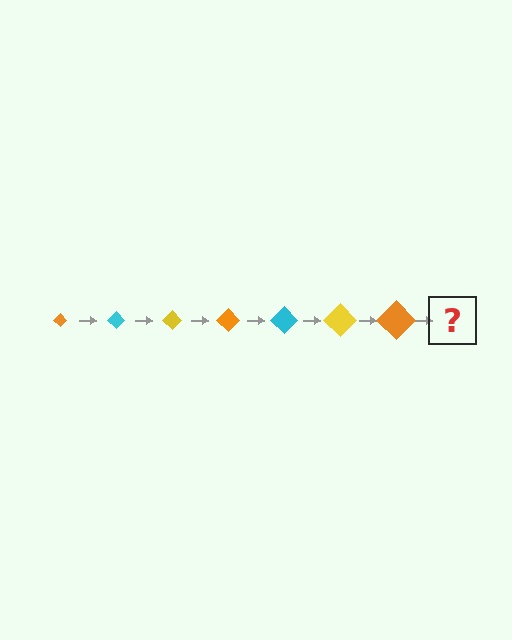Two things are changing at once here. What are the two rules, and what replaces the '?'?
The two rules are that the diamond grows larger each step and the color cycles through orange, cyan, and yellow. The '?' should be a cyan diamond, larger than the previous one.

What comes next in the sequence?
The next element should be a cyan diamond, larger than the previous one.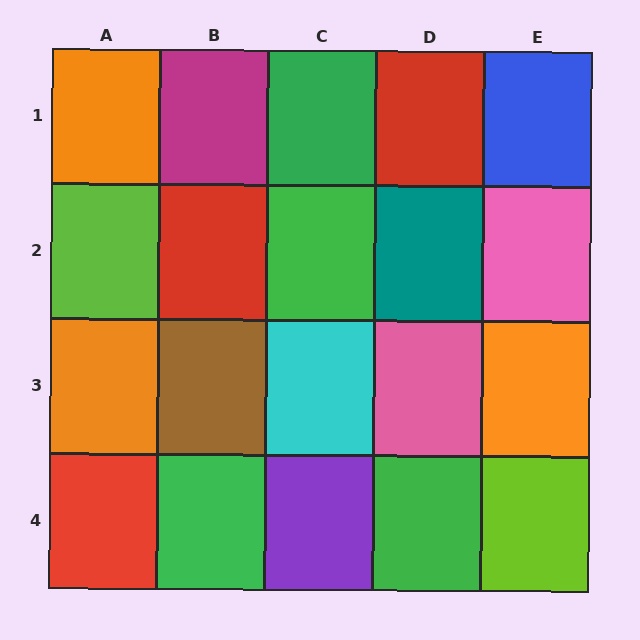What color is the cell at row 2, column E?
Pink.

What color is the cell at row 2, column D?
Teal.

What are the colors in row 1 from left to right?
Orange, magenta, green, red, blue.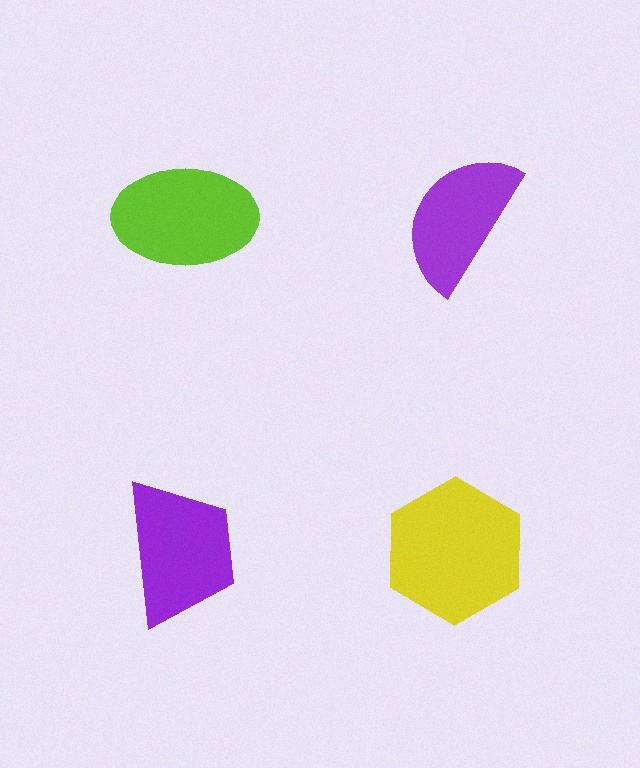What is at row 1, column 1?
A lime ellipse.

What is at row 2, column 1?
A purple trapezoid.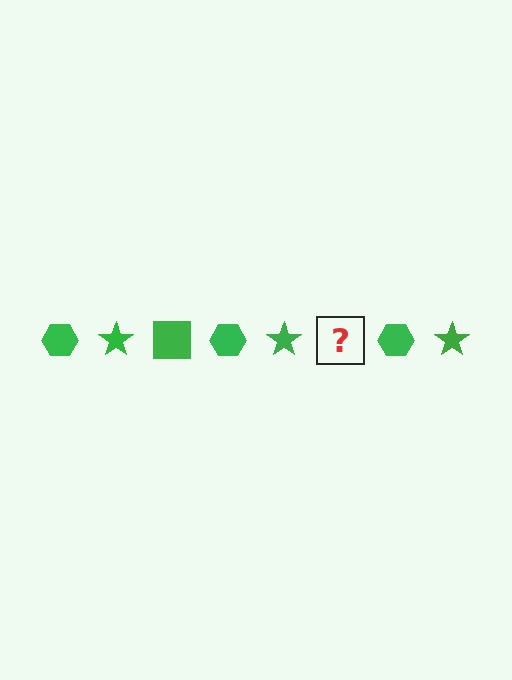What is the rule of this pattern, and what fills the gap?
The rule is that the pattern cycles through hexagon, star, square shapes in green. The gap should be filled with a green square.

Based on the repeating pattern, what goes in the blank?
The blank should be a green square.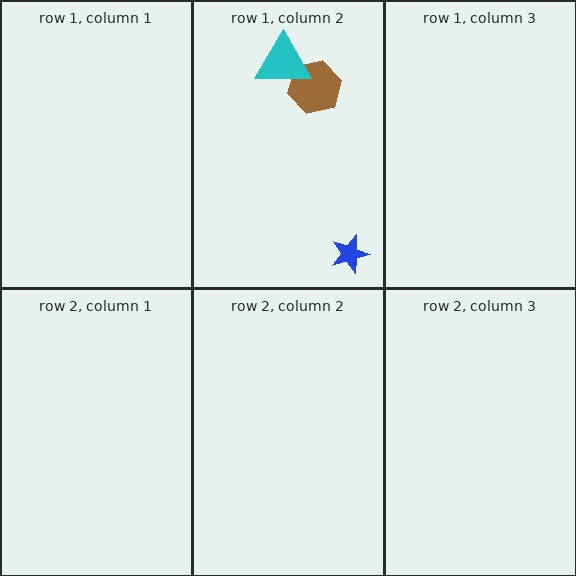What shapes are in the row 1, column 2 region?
The blue star, the brown hexagon, the cyan triangle.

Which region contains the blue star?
The row 1, column 2 region.